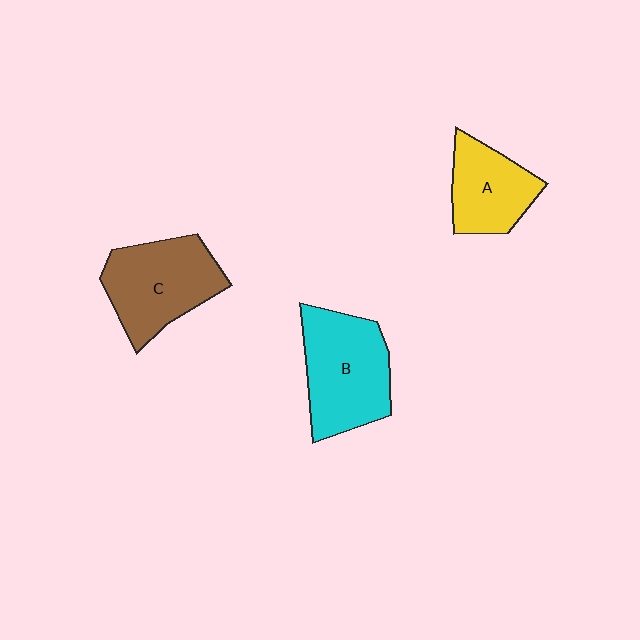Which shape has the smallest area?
Shape A (yellow).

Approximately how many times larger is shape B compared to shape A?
Approximately 1.4 times.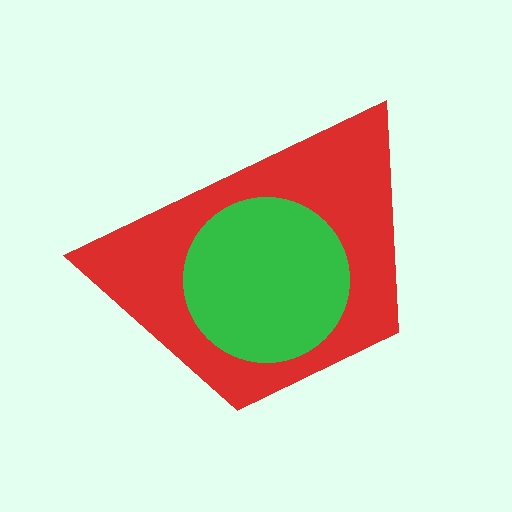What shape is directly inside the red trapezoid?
The green circle.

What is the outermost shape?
The red trapezoid.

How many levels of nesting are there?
2.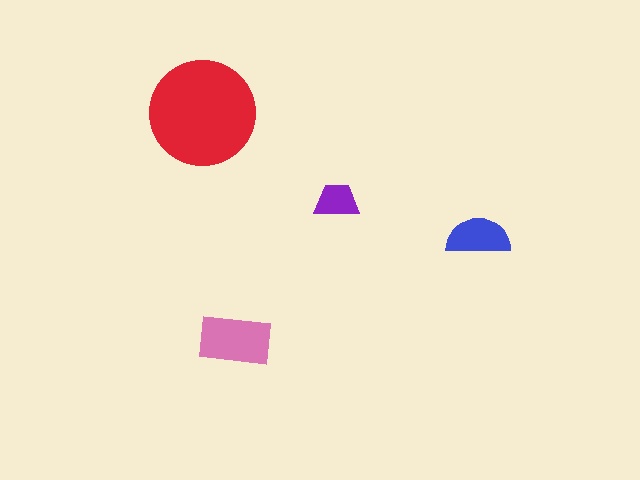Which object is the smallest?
The purple trapezoid.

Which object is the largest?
The red circle.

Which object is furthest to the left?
The red circle is leftmost.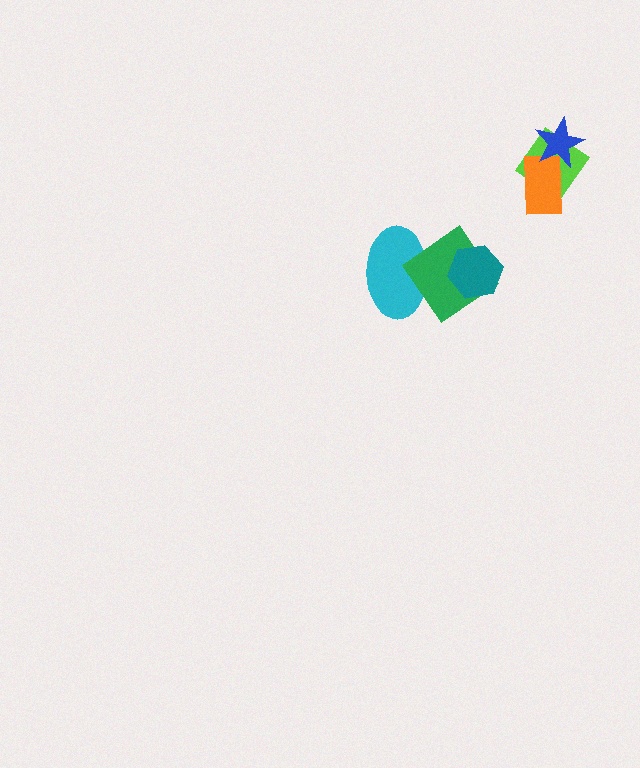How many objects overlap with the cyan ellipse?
1 object overlaps with the cyan ellipse.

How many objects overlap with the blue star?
2 objects overlap with the blue star.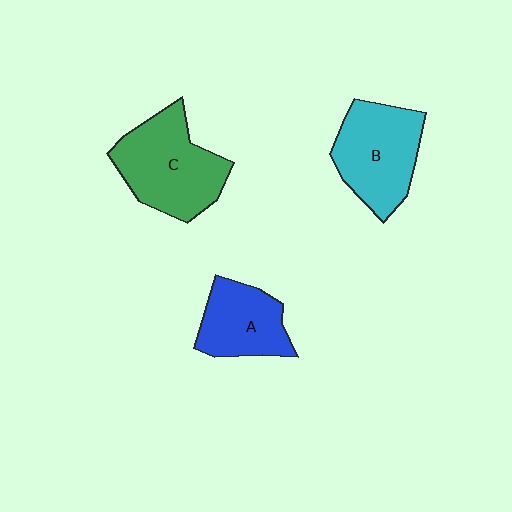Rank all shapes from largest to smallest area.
From largest to smallest: C (green), B (cyan), A (blue).